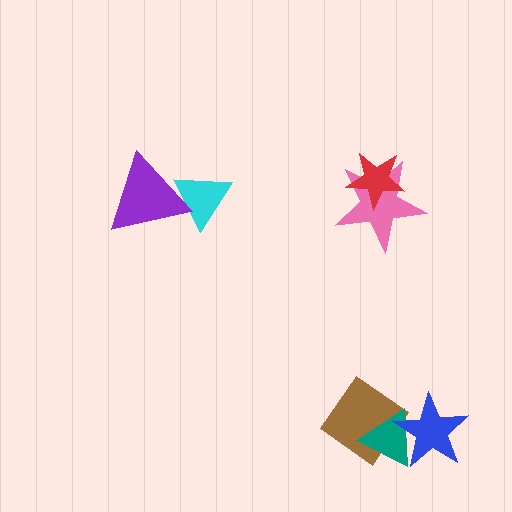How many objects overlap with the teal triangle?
2 objects overlap with the teal triangle.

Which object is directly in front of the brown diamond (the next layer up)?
The teal triangle is directly in front of the brown diamond.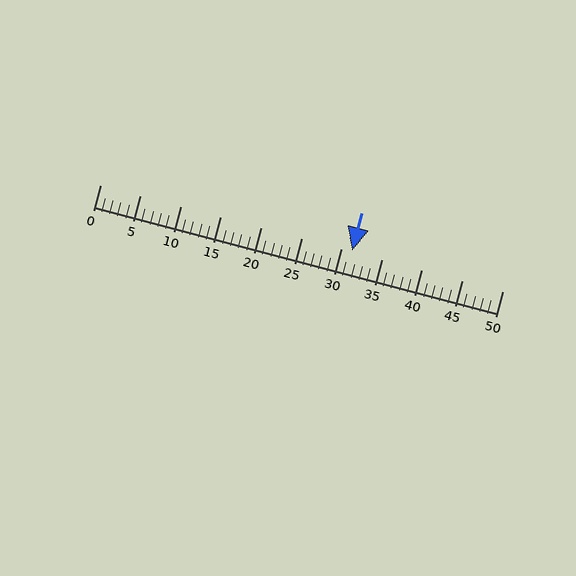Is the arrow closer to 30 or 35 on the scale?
The arrow is closer to 30.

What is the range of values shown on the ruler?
The ruler shows values from 0 to 50.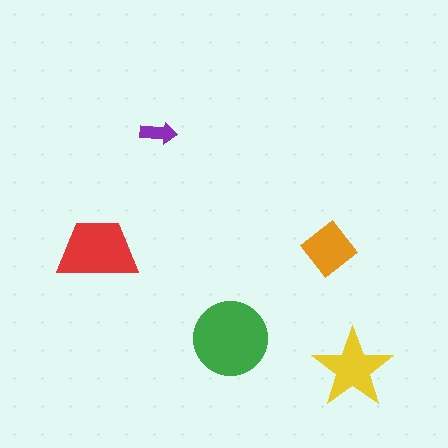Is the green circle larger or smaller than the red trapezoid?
Larger.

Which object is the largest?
The green circle.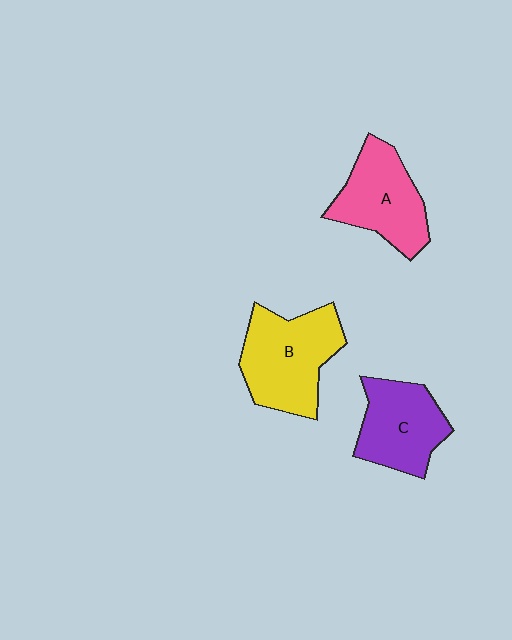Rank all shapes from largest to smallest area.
From largest to smallest: B (yellow), A (pink), C (purple).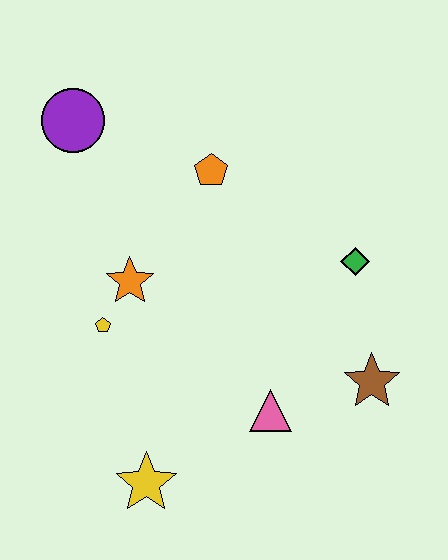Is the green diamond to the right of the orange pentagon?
Yes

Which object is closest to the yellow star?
The pink triangle is closest to the yellow star.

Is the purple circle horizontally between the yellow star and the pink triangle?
No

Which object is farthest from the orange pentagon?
The yellow star is farthest from the orange pentagon.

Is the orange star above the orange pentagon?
No